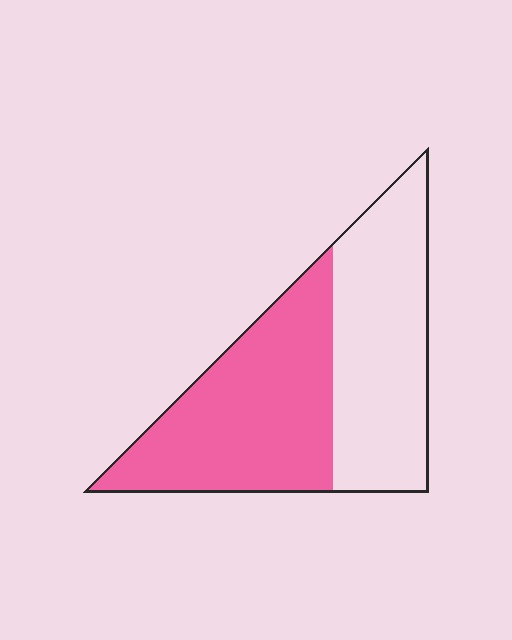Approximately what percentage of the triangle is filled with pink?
Approximately 50%.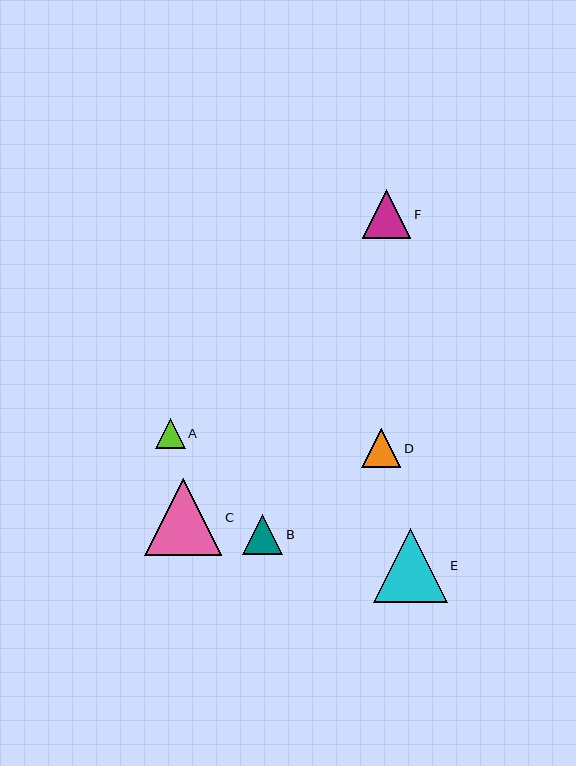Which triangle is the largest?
Triangle C is the largest with a size of approximately 77 pixels.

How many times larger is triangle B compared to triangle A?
Triangle B is approximately 1.3 times the size of triangle A.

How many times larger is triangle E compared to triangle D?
Triangle E is approximately 1.9 times the size of triangle D.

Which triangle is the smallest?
Triangle A is the smallest with a size of approximately 30 pixels.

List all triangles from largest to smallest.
From largest to smallest: C, E, F, B, D, A.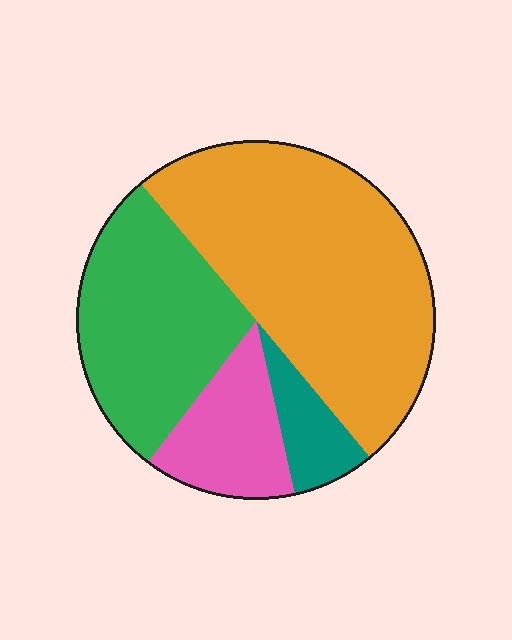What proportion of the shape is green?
Green takes up between a sixth and a third of the shape.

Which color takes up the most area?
Orange, at roughly 50%.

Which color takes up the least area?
Teal, at roughly 5%.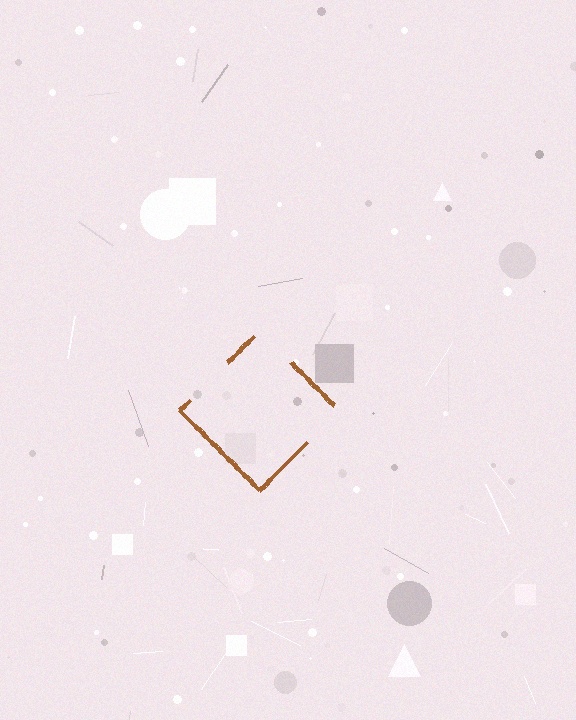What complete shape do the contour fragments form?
The contour fragments form a diamond.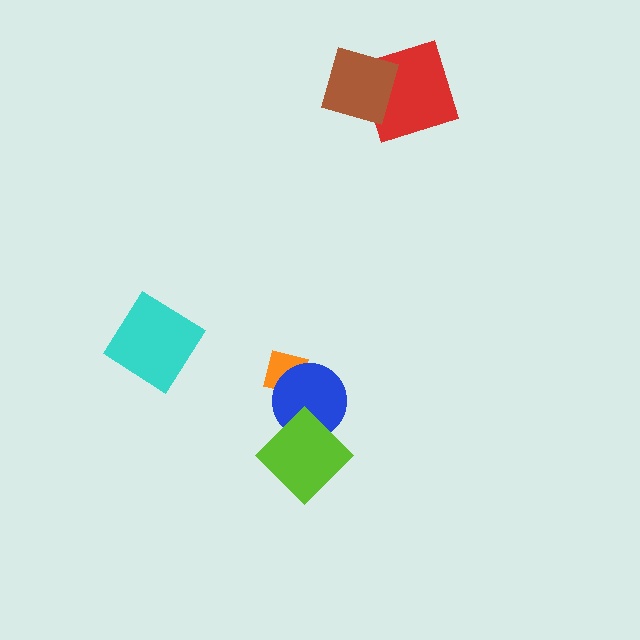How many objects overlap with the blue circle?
2 objects overlap with the blue circle.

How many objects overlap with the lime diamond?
1 object overlaps with the lime diamond.